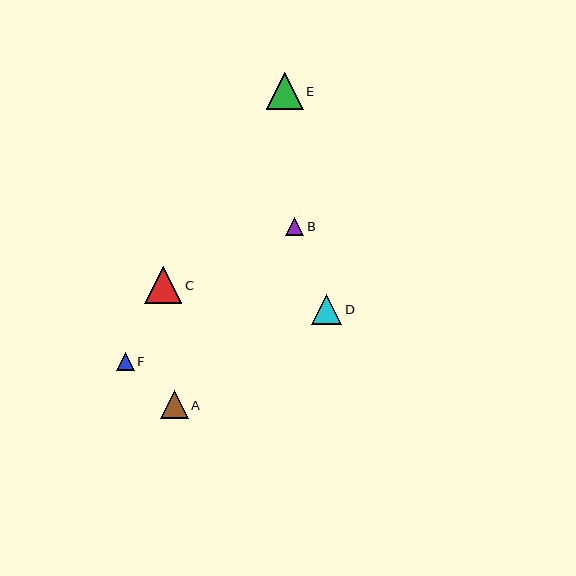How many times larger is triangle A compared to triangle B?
Triangle A is approximately 1.6 times the size of triangle B.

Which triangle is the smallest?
Triangle B is the smallest with a size of approximately 18 pixels.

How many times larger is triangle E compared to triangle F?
Triangle E is approximately 2.0 times the size of triangle F.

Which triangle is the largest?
Triangle C is the largest with a size of approximately 37 pixels.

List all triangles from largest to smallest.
From largest to smallest: C, E, D, A, F, B.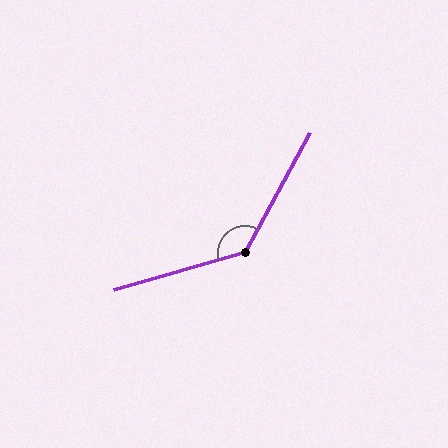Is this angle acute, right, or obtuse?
It is obtuse.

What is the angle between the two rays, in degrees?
Approximately 134 degrees.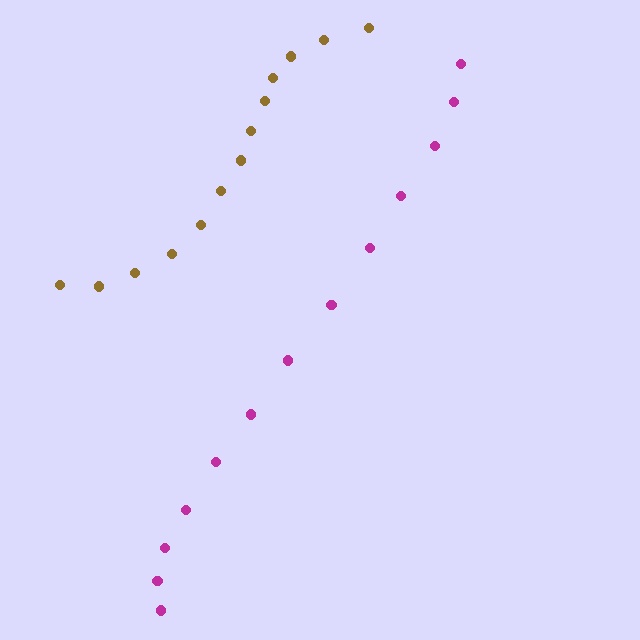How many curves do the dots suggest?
There are 2 distinct paths.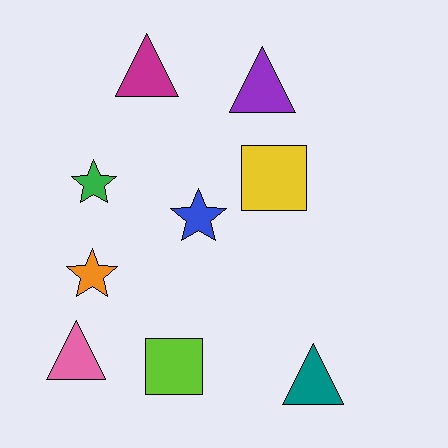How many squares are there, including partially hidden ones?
There are 2 squares.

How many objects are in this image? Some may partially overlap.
There are 9 objects.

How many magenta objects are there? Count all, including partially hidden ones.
There is 1 magenta object.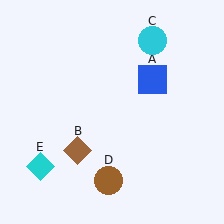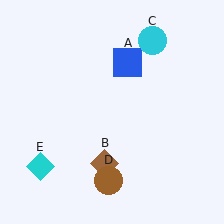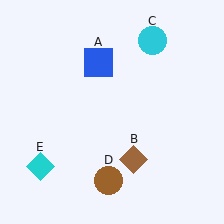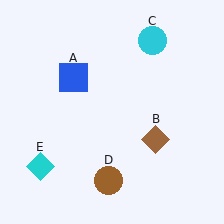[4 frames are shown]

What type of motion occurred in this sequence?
The blue square (object A), brown diamond (object B) rotated counterclockwise around the center of the scene.